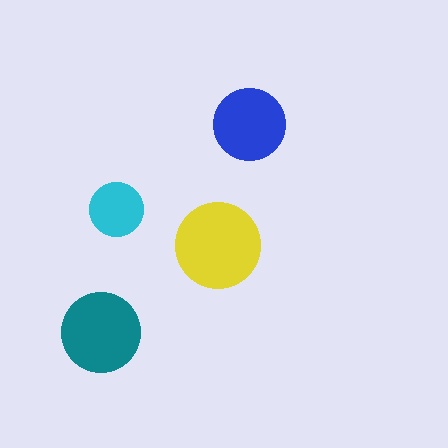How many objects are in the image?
There are 4 objects in the image.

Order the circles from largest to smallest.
the yellow one, the teal one, the blue one, the cyan one.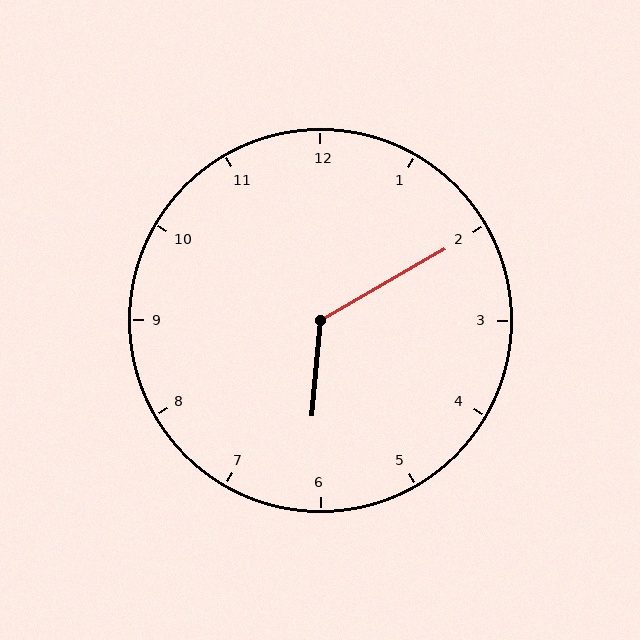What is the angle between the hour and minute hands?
Approximately 125 degrees.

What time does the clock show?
6:10.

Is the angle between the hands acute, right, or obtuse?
It is obtuse.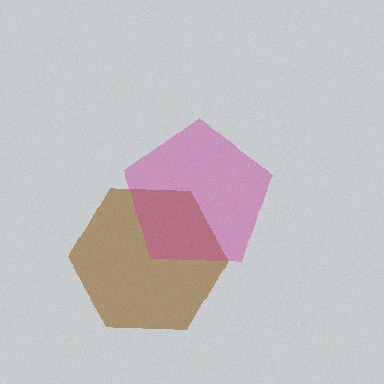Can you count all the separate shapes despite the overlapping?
Yes, there are 2 separate shapes.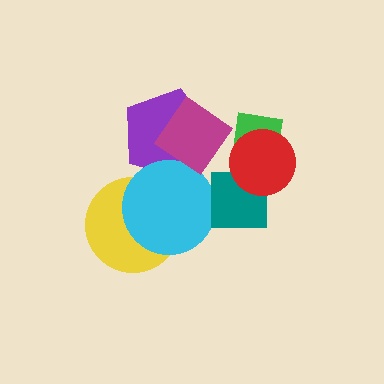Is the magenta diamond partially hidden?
No, no other shape covers it.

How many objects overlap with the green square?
1 object overlaps with the green square.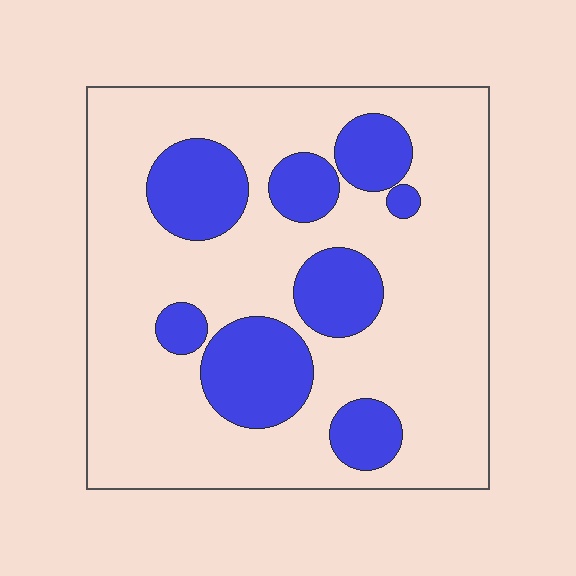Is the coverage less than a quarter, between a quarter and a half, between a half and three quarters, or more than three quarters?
Between a quarter and a half.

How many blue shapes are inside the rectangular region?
8.